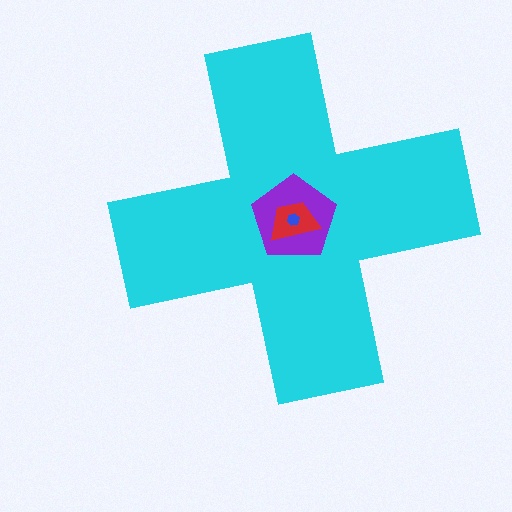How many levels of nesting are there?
4.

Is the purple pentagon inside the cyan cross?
Yes.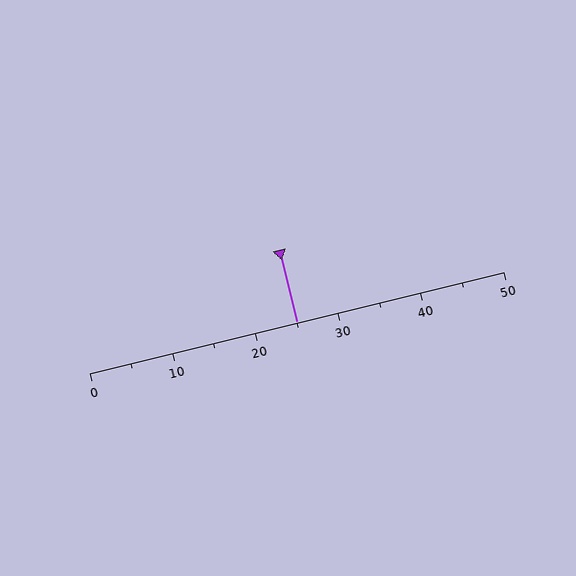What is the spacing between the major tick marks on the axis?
The major ticks are spaced 10 apart.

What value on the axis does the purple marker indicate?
The marker indicates approximately 25.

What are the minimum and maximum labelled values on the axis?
The axis runs from 0 to 50.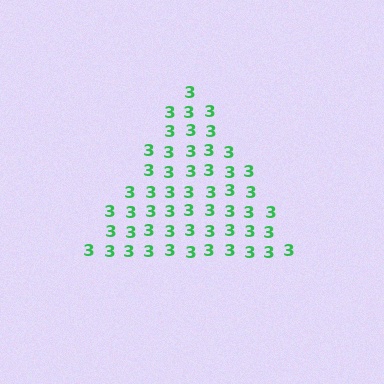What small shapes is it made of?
It is made of small digit 3's.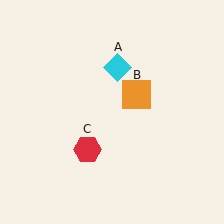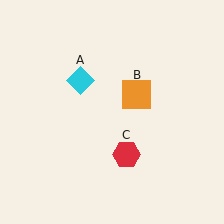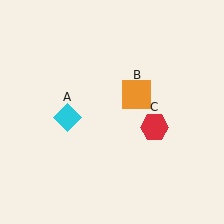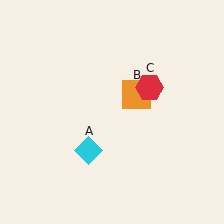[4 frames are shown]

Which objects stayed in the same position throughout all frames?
Orange square (object B) remained stationary.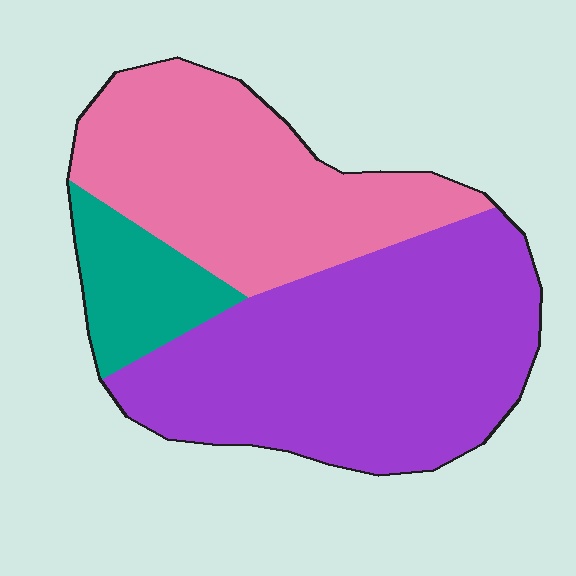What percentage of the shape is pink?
Pink covers 37% of the shape.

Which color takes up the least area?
Teal, at roughly 10%.